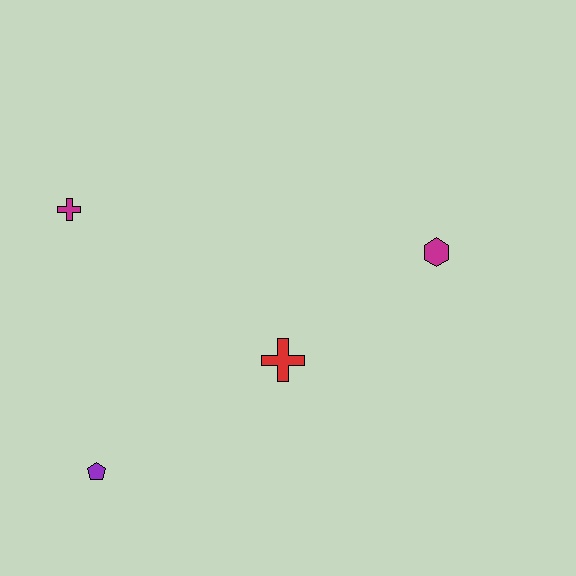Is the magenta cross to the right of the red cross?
No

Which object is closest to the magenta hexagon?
The red cross is closest to the magenta hexagon.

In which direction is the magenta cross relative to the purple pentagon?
The magenta cross is above the purple pentagon.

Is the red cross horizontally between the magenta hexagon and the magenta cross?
Yes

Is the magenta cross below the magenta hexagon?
No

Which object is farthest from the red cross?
The magenta cross is farthest from the red cross.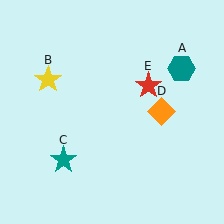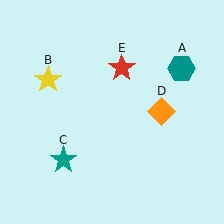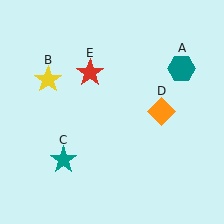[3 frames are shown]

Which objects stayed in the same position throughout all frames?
Teal hexagon (object A) and yellow star (object B) and teal star (object C) and orange diamond (object D) remained stationary.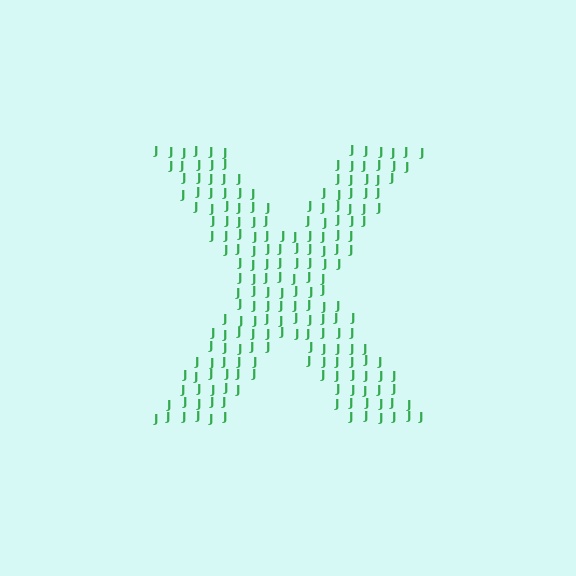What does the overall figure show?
The overall figure shows the letter X.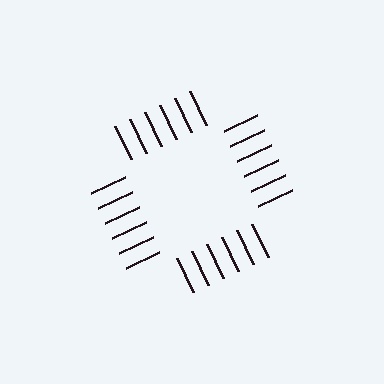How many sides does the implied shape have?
4 sides — the line-ends trace a square.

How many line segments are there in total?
24 — 6 along each of the 4 edges.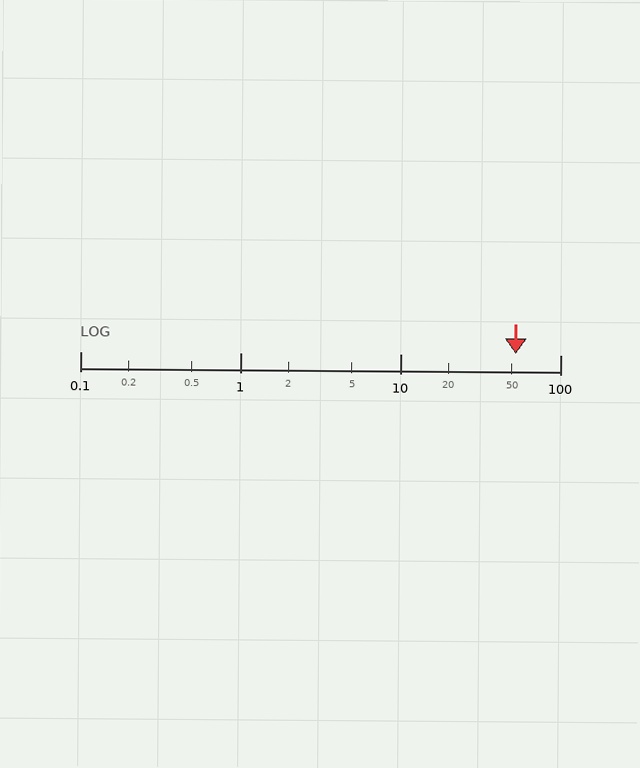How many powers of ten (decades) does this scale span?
The scale spans 3 decades, from 0.1 to 100.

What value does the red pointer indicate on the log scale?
The pointer indicates approximately 53.